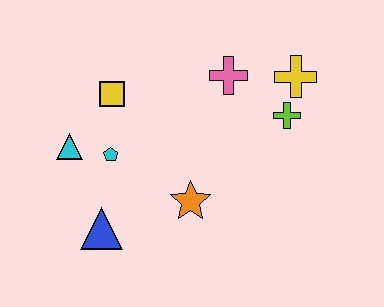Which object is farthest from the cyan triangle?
The yellow cross is farthest from the cyan triangle.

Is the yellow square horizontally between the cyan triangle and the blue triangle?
No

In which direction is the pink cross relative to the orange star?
The pink cross is above the orange star.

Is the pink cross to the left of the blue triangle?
No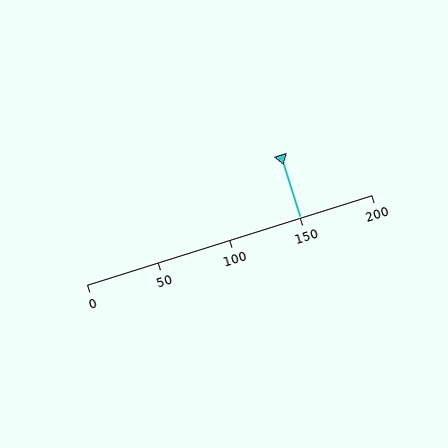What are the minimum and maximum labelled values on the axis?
The axis runs from 0 to 200.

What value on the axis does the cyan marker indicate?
The marker indicates approximately 150.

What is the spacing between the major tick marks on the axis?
The major ticks are spaced 50 apart.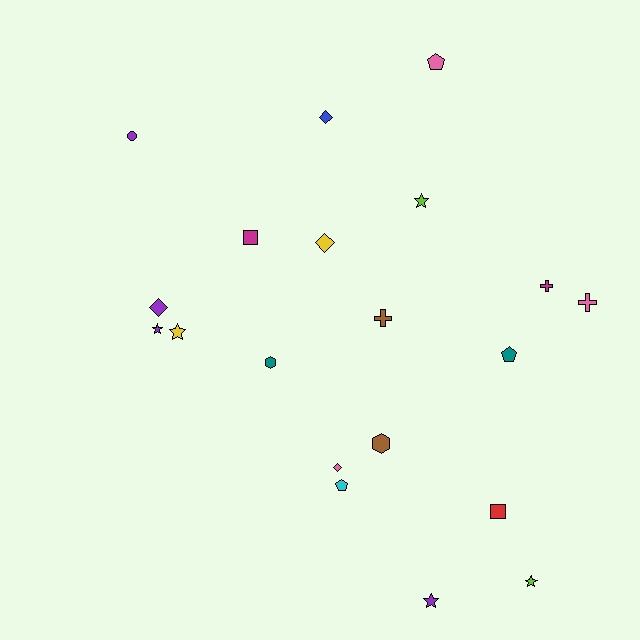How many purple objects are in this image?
There are 4 purple objects.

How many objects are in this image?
There are 20 objects.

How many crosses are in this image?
There are 3 crosses.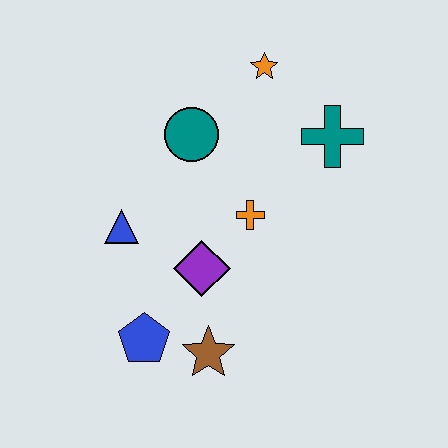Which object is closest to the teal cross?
The orange star is closest to the teal cross.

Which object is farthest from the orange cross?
The blue pentagon is farthest from the orange cross.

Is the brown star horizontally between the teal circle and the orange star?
Yes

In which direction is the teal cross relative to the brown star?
The teal cross is above the brown star.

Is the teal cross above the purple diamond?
Yes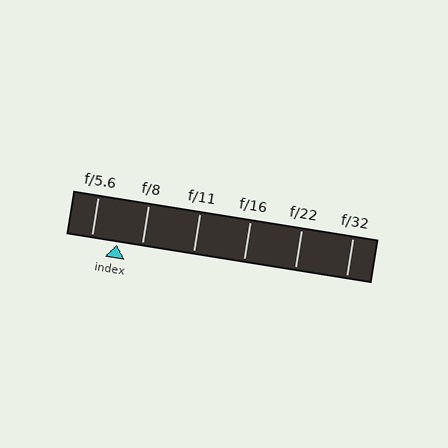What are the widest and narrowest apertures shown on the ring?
The widest aperture shown is f/5.6 and the narrowest is f/32.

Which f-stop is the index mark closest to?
The index mark is closest to f/8.